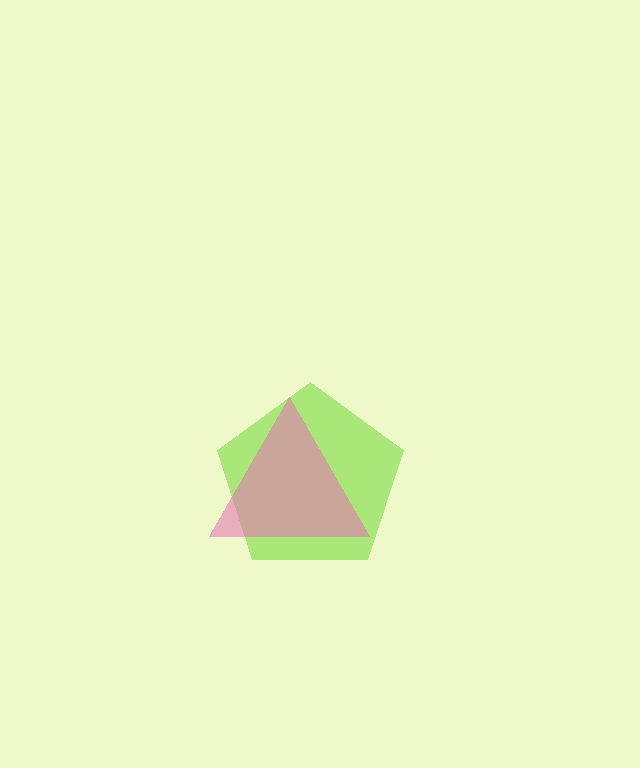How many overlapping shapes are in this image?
There are 2 overlapping shapes in the image.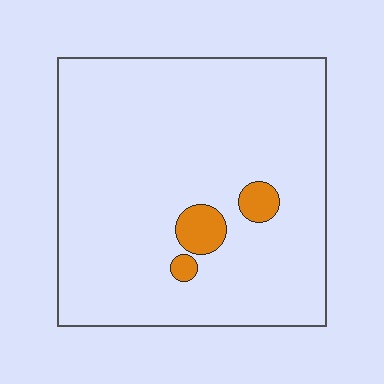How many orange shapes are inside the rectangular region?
3.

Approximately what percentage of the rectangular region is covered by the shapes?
Approximately 5%.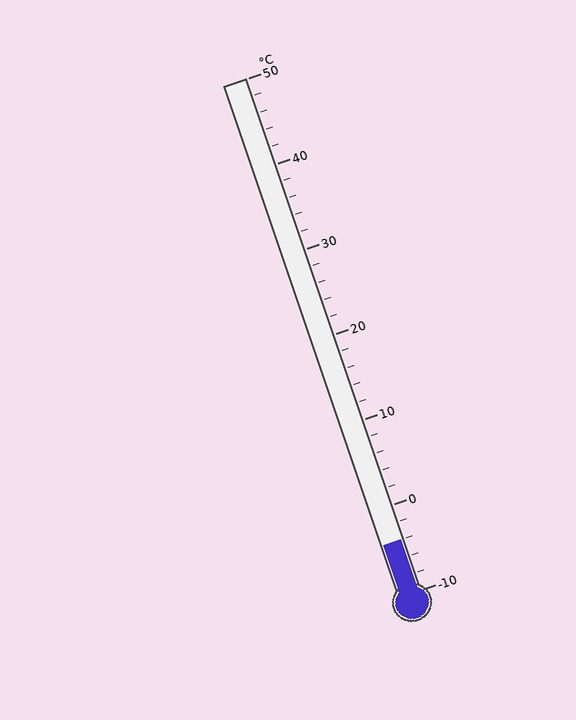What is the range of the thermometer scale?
The thermometer scale ranges from -10°C to 50°C.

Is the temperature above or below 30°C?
The temperature is below 30°C.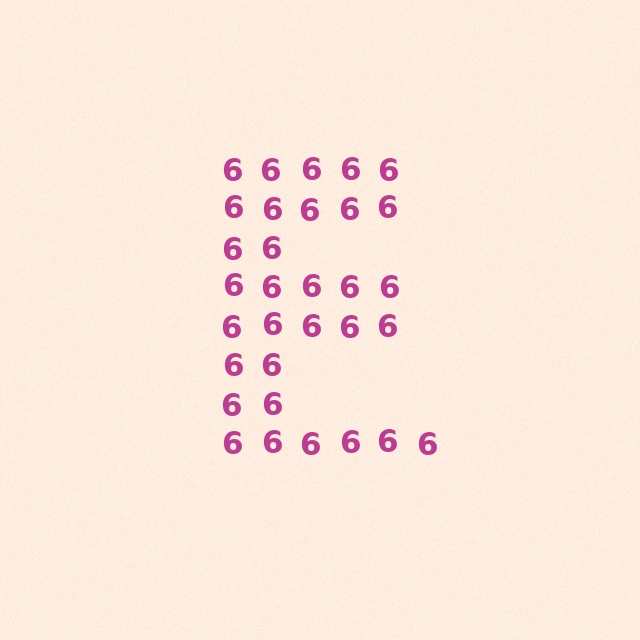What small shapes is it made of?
It is made of small digit 6's.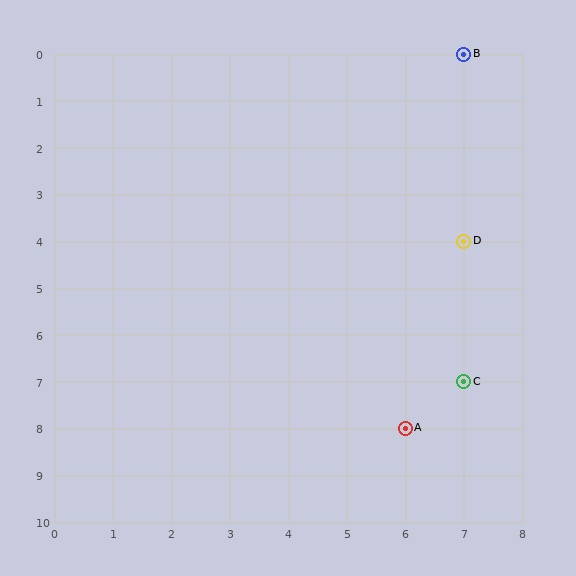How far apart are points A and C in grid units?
Points A and C are 1 column and 1 row apart (about 1.4 grid units diagonally).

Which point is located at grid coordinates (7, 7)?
Point C is at (7, 7).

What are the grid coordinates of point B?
Point B is at grid coordinates (7, 0).